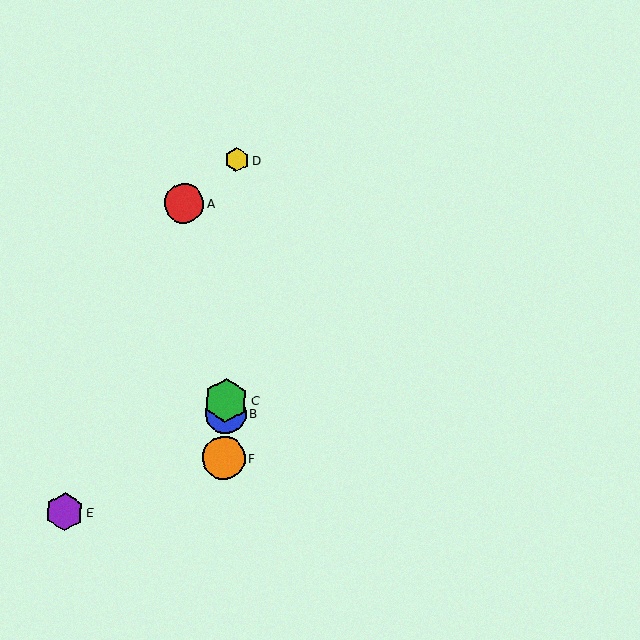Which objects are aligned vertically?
Objects B, C, D, F are aligned vertically.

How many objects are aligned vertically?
4 objects (B, C, D, F) are aligned vertically.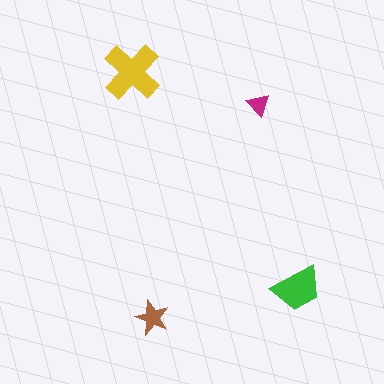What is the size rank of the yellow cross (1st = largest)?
1st.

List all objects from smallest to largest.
The magenta triangle, the brown star, the green trapezoid, the yellow cross.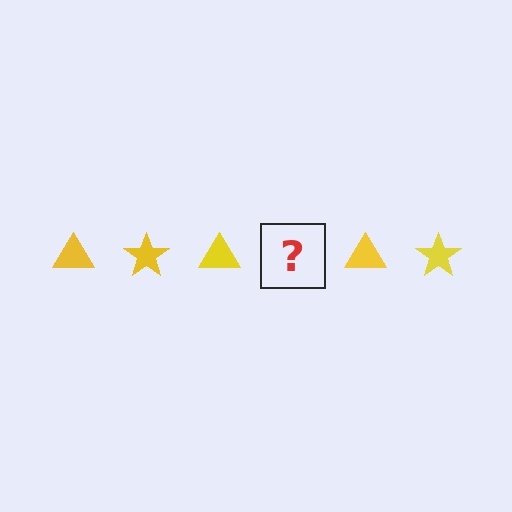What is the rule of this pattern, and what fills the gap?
The rule is that the pattern cycles through triangle, star shapes in yellow. The gap should be filled with a yellow star.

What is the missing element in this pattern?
The missing element is a yellow star.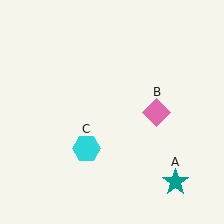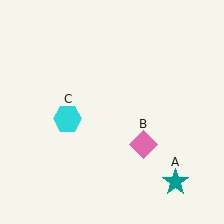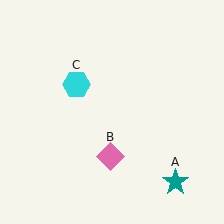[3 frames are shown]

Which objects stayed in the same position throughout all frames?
Teal star (object A) remained stationary.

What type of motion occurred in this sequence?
The pink diamond (object B), cyan hexagon (object C) rotated clockwise around the center of the scene.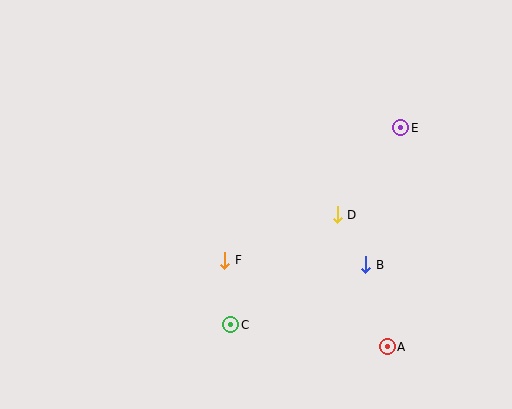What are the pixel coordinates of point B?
Point B is at (366, 265).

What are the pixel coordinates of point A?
Point A is at (387, 347).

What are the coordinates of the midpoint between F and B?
The midpoint between F and B is at (295, 263).